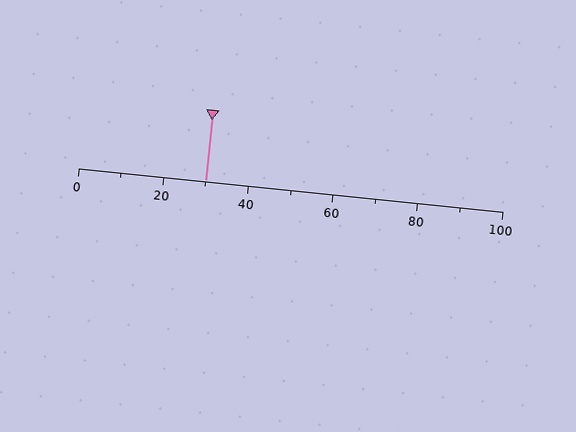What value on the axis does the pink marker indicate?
The marker indicates approximately 30.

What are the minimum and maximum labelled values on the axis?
The axis runs from 0 to 100.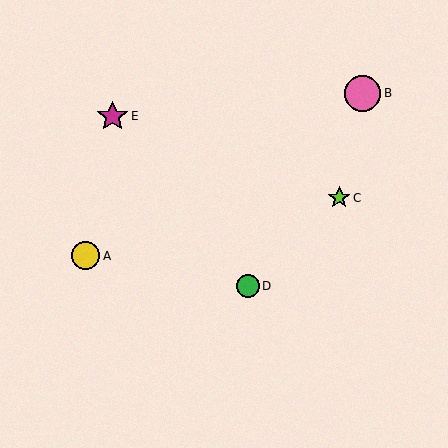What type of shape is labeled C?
Shape C is a lime star.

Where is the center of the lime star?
The center of the lime star is at (339, 198).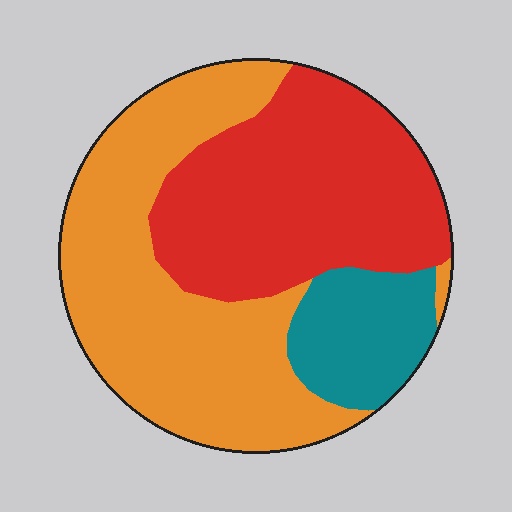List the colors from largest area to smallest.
From largest to smallest: orange, red, teal.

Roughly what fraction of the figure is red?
Red takes up about two fifths (2/5) of the figure.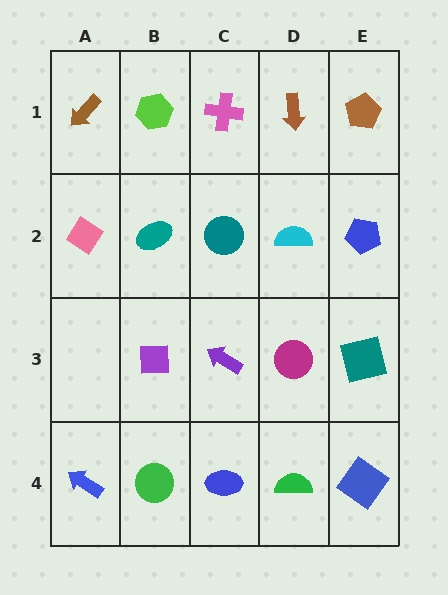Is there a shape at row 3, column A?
No, that cell is empty.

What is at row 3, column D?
A magenta circle.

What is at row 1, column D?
A brown arrow.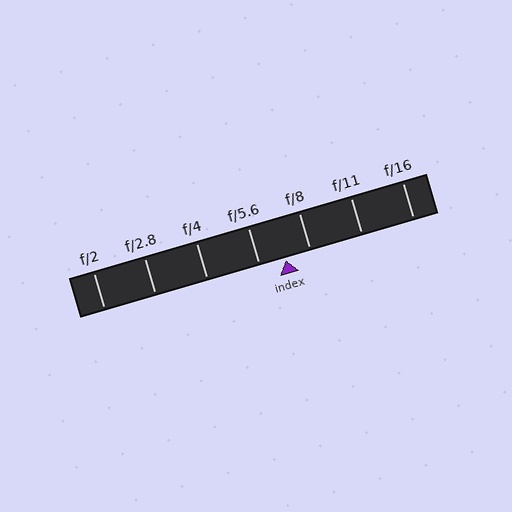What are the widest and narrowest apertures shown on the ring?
The widest aperture shown is f/2 and the narrowest is f/16.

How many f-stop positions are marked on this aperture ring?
There are 7 f-stop positions marked.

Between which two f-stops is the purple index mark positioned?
The index mark is between f/5.6 and f/8.